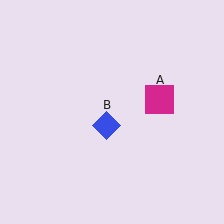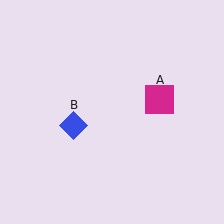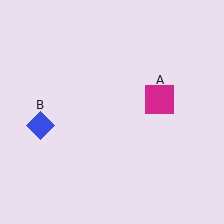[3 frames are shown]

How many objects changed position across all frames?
1 object changed position: blue diamond (object B).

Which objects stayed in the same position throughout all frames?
Magenta square (object A) remained stationary.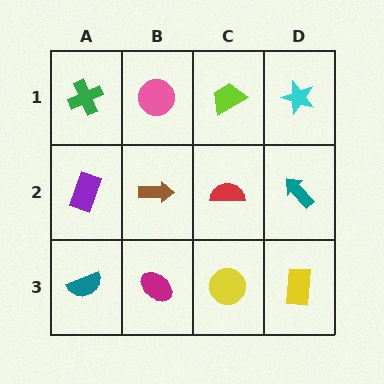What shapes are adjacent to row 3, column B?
A brown arrow (row 2, column B), a teal semicircle (row 3, column A), a yellow circle (row 3, column C).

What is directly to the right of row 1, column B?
A lime trapezoid.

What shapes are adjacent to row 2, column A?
A green cross (row 1, column A), a teal semicircle (row 3, column A), a brown arrow (row 2, column B).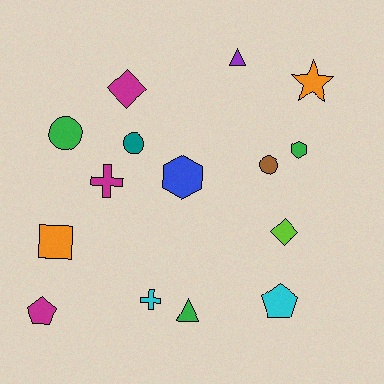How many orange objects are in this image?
There are 2 orange objects.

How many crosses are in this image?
There are 2 crosses.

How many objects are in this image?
There are 15 objects.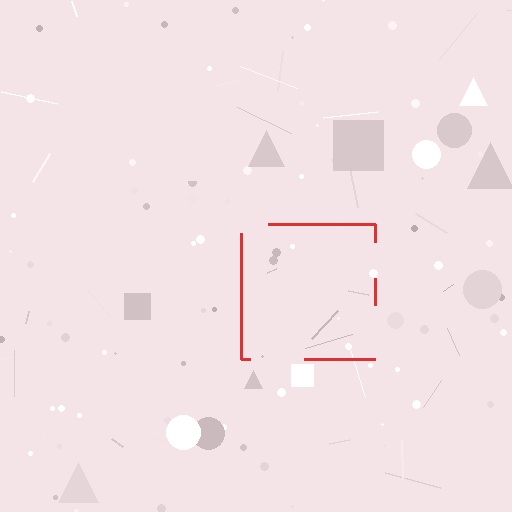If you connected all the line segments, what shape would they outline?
They would outline a square.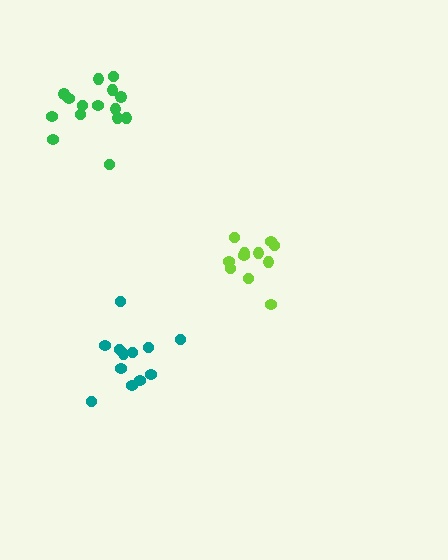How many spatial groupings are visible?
There are 3 spatial groupings.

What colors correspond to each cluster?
The clusters are colored: teal, lime, green.